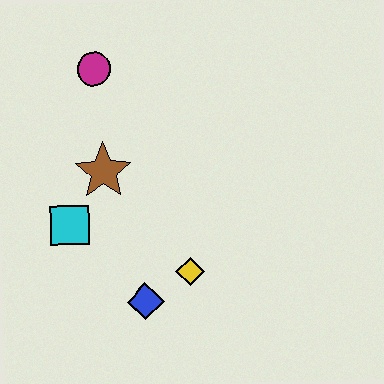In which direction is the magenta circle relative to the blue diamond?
The magenta circle is above the blue diamond.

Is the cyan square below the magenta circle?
Yes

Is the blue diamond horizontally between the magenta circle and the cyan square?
No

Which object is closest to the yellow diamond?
The blue diamond is closest to the yellow diamond.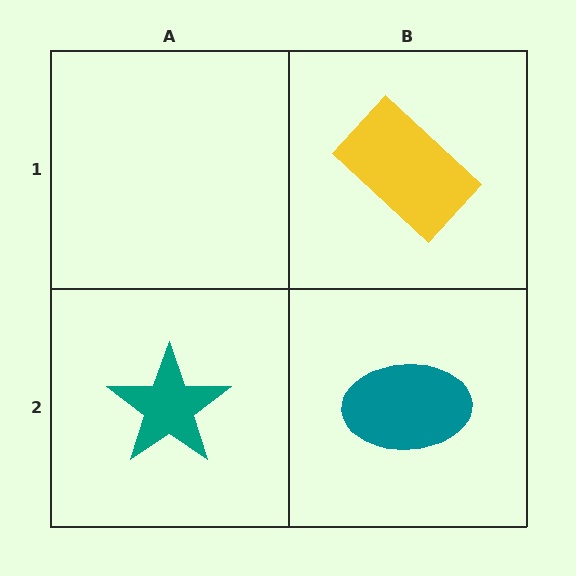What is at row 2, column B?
A teal ellipse.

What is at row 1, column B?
A yellow rectangle.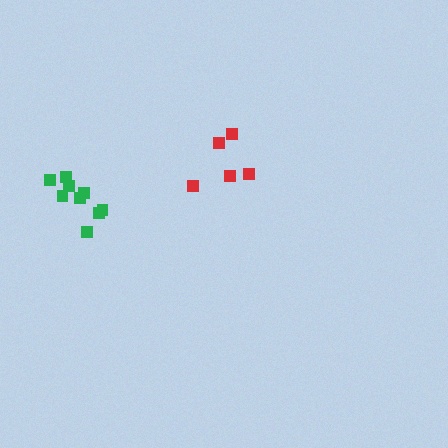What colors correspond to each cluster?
The clusters are colored: red, green.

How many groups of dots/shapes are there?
There are 2 groups.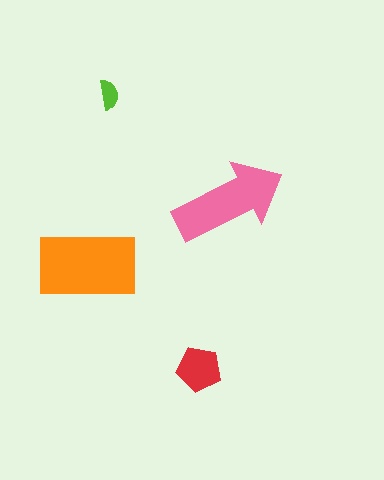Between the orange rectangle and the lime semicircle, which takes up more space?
The orange rectangle.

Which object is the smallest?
The lime semicircle.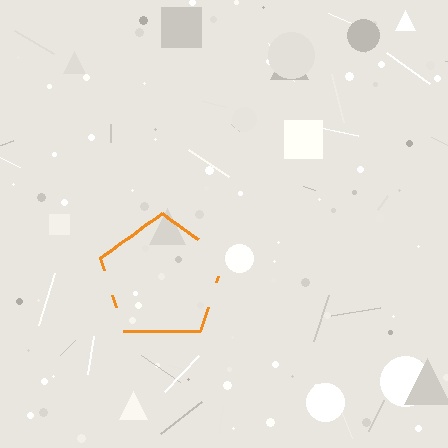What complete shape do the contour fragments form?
The contour fragments form a pentagon.